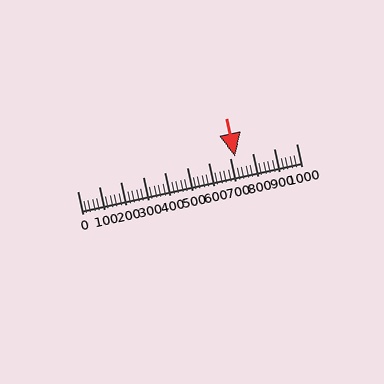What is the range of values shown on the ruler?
The ruler shows values from 0 to 1000.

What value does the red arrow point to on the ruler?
The red arrow points to approximately 722.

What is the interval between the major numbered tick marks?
The major tick marks are spaced 100 units apart.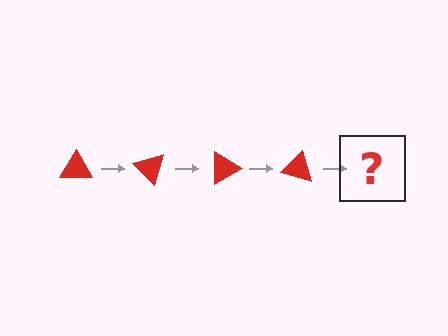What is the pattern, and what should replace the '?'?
The pattern is that the triangle rotates 45 degrees each step. The '?' should be a red triangle rotated 180 degrees.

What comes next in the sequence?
The next element should be a red triangle rotated 180 degrees.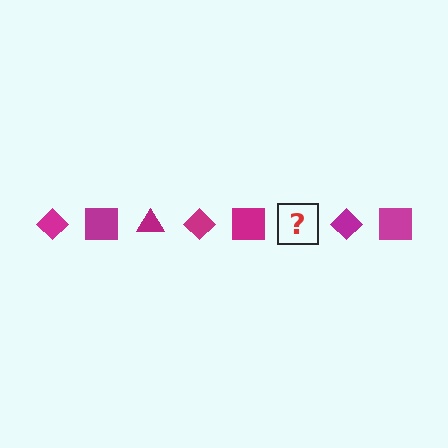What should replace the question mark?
The question mark should be replaced with a magenta triangle.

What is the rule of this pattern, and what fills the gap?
The rule is that the pattern cycles through diamond, square, triangle shapes in magenta. The gap should be filled with a magenta triangle.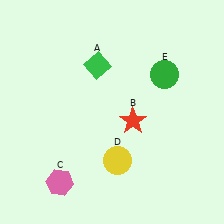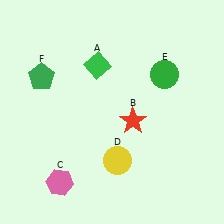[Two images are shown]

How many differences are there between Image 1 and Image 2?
There is 1 difference between the two images.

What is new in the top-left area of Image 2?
A green pentagon (F) was added in the top-left area of Image 2.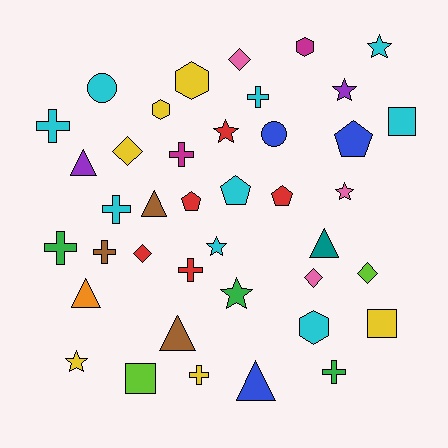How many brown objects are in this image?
There are 3 brown objects.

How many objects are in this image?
There are 40 objects.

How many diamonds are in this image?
There are 5 diamonds.